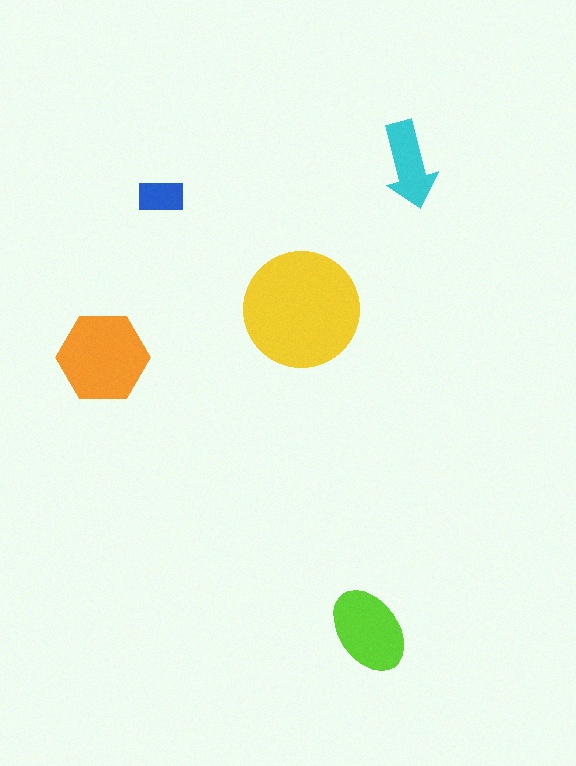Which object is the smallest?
The blue rectangle.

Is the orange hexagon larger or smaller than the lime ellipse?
Larger.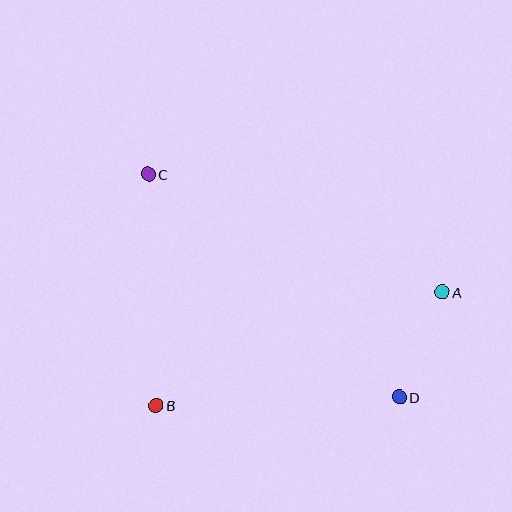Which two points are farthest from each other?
Points C and D are farthest from each other.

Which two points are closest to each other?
Points A and D are closest to each other.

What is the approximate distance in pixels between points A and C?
The distance between A and C is approximately 317 pixels.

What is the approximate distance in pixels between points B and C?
The distance between B and C is approximately 231 pixels.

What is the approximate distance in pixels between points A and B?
The distance between A and B is approximately 308 pixels.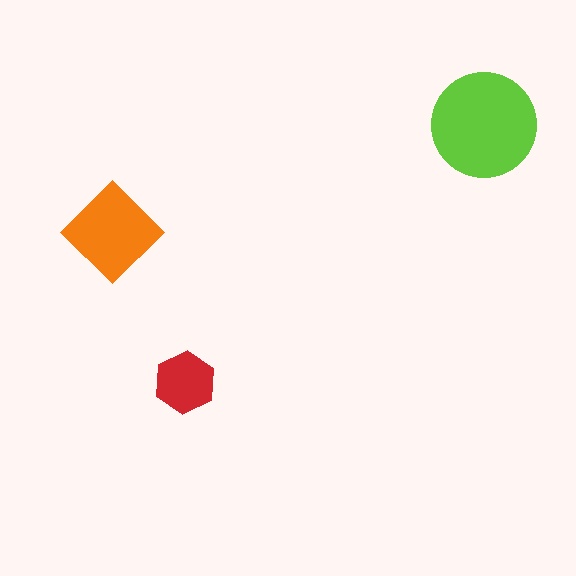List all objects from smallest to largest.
The red hexagon, the orange diamond, the lime circle.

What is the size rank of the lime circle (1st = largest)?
1st.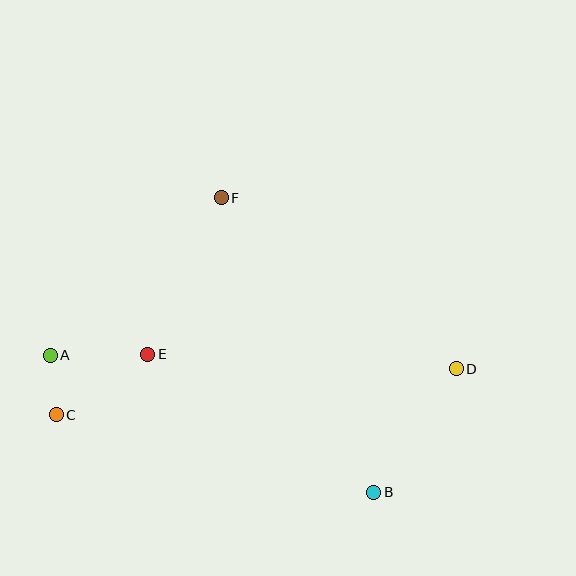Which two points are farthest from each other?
Points A and D are farthest from each other.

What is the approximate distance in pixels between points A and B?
The distance between A and B is approximately 351 pixels.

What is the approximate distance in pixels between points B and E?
The distance between B and E is approximately 265 pixels.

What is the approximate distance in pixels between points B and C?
The distance between B and C is approximately 327 pixels.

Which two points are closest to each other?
Points A and C are closest to each other.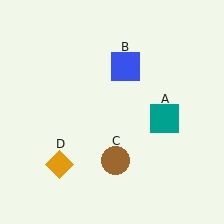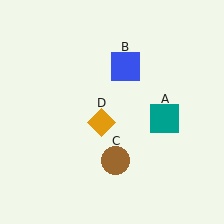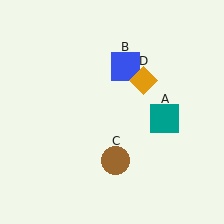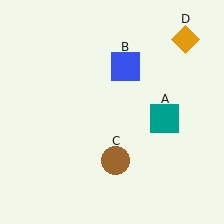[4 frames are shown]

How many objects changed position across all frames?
1 object changed position: orange diamond (object D).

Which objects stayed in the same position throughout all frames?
Teal square (object A) and blue square (object B) and brown circle (object C) remained stationary.